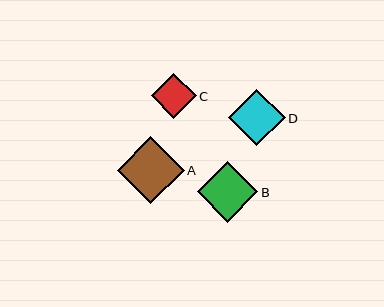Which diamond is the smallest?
Diamond C is the smallest with a size of approximately 45 pixels.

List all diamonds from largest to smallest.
From largest to smallest: A, B, D, C.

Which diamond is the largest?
Diamond A is the largest with a size of approximately 67 pixels.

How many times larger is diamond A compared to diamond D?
Diamond A is approximately 1.2 times the size of diamond D.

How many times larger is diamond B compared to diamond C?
Diamond B is approximately 1.3 times the size of diamond C.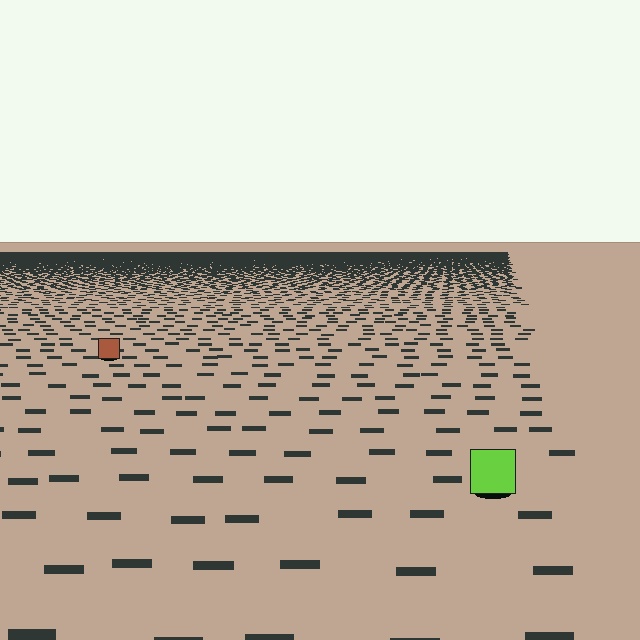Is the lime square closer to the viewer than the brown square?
Yes. The lime square is closer — you can tell from the texture gradient: the ground texture is coarser near it.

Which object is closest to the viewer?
The lime square is closest. The texture marks near it are larger and more spread out.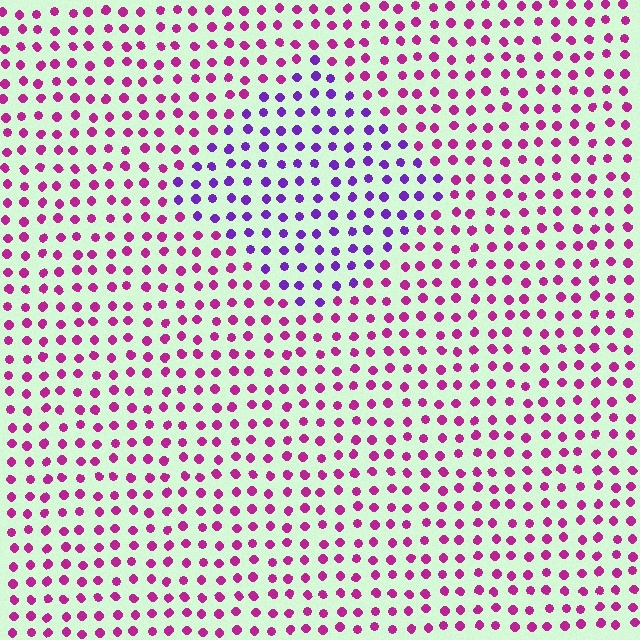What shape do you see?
I see a diamond.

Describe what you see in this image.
The image is filled with small magenta elements in a uniform arrangement. A diamond-shaped region is visible where the elements are tinted to a slightly different hue, forming a subtle color boundary.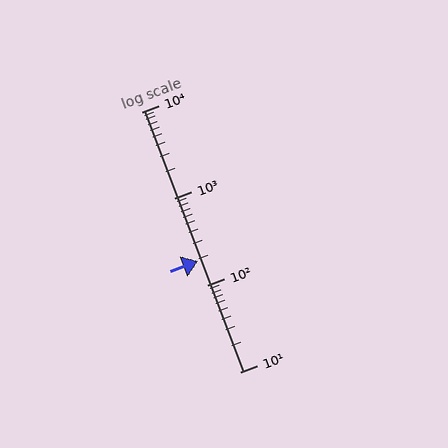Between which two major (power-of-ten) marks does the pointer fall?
The pointer is between 100 and 1000.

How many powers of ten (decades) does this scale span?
The scale spans 3 decades, from 10 to 10000.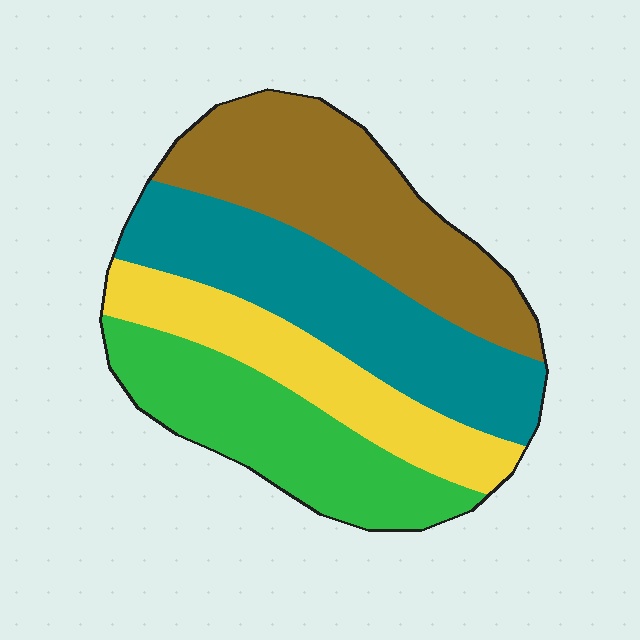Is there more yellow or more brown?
Brown.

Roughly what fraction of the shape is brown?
Brown covers roughly 30% of the shape.